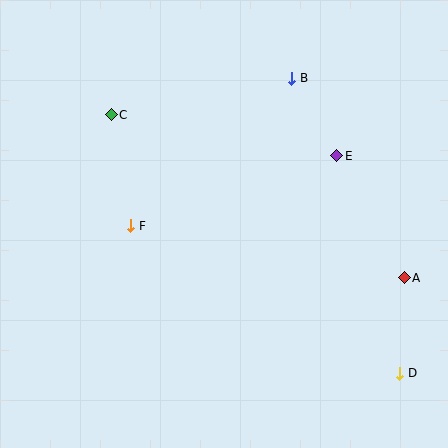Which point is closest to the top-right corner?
Point B is closest to the top-right corner.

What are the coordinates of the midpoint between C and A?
The midpoint between C and A is at (258, 196).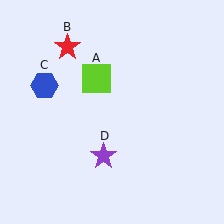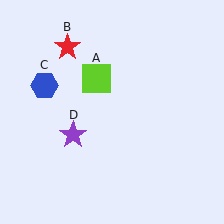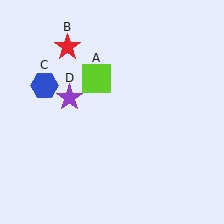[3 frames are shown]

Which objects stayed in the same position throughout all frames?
Lime square (object A) and red star (object B) and blue hexagon (object C) remained stationary.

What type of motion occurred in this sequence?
The purple star (object D) rotated clockwise around the center of the scene.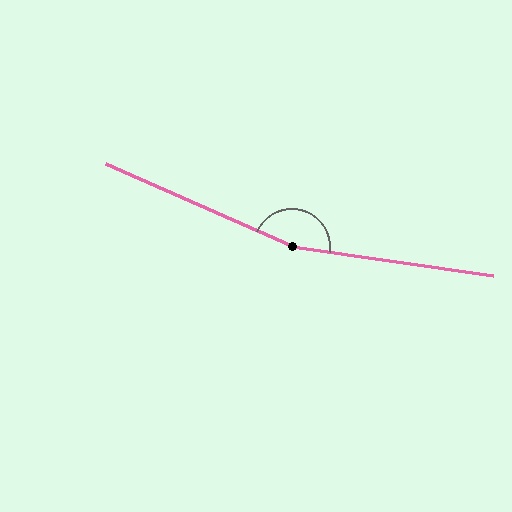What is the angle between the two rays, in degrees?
Approximately 164 degrees.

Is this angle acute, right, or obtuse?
It is obtuse.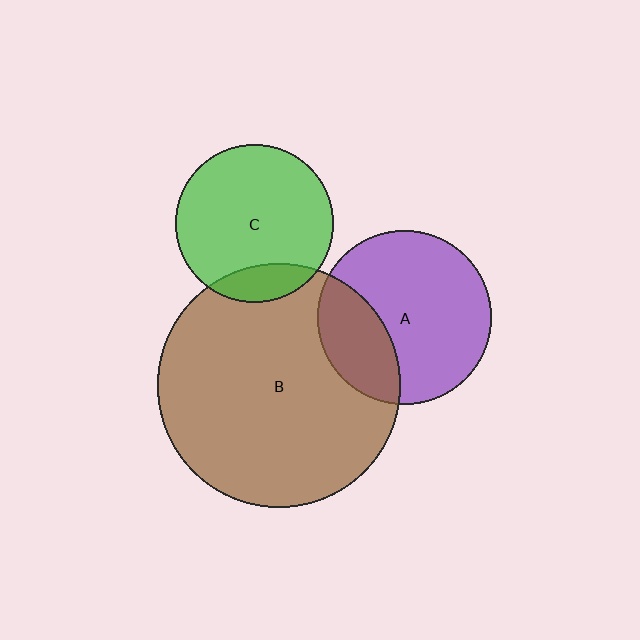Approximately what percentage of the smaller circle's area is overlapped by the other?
Approximately 30%.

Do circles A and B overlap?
Yes.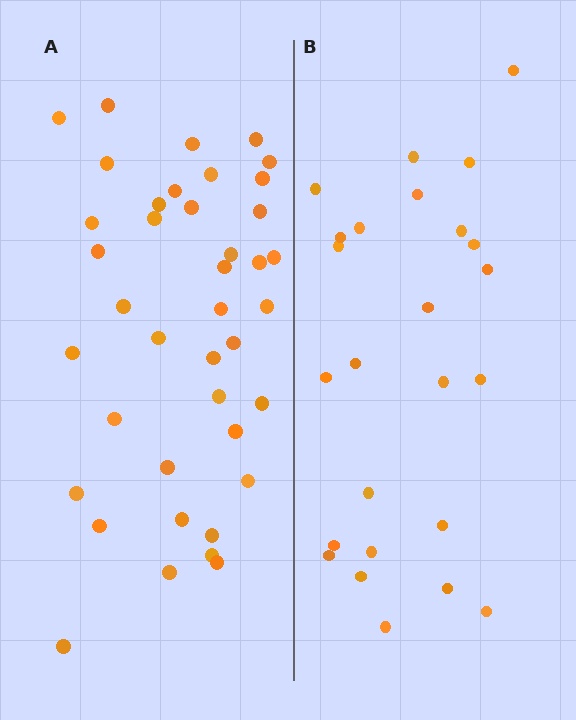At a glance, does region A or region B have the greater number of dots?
Region A (the left region) has more dots.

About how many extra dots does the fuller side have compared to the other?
Region A has approximately 15 more dots than region B.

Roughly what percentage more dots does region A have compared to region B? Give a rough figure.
About 60% more.